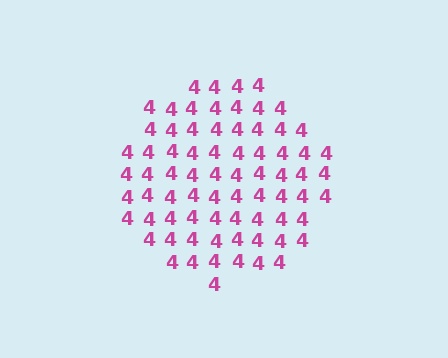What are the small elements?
The small elements are digit 4's.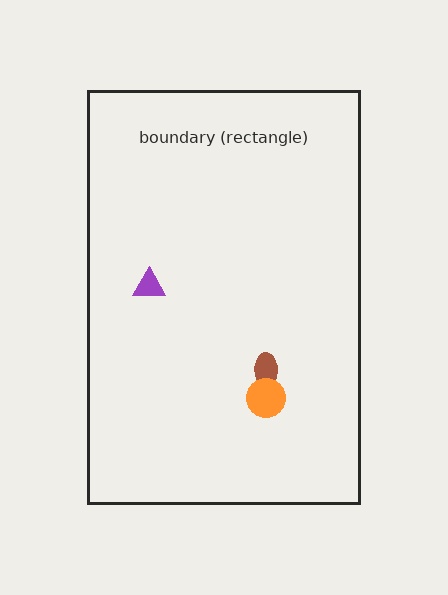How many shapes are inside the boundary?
3 inside, 0 outside.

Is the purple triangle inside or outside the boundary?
Inside.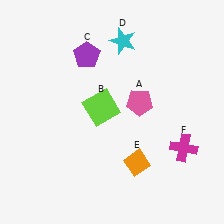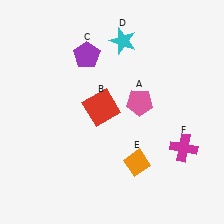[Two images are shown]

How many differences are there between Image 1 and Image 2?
There is 1 difference between the two images.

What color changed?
The square (B) changed from lime in Image 1 to red in Image 2.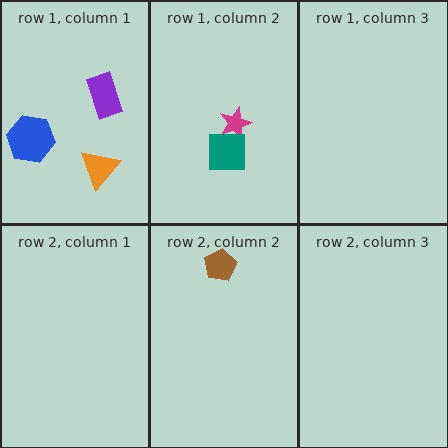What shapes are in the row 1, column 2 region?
The magenta star, the teal square.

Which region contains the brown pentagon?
The row 2, column 2 region.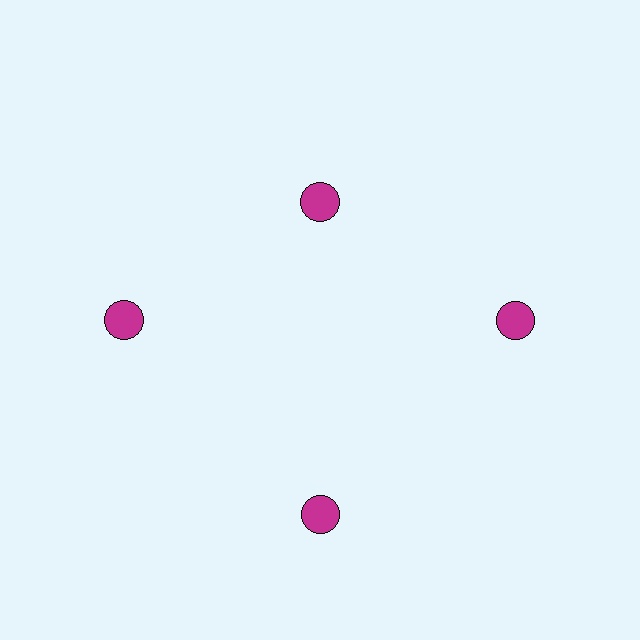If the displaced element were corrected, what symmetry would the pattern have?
It would have 4-fold rotational symmetry — the pattern would map onto itself every 90 degrees.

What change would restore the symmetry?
The symmetry would be restored by moving it outward, back onto the ring so that all 4 circles sit at equal angles and equal distance from the center.